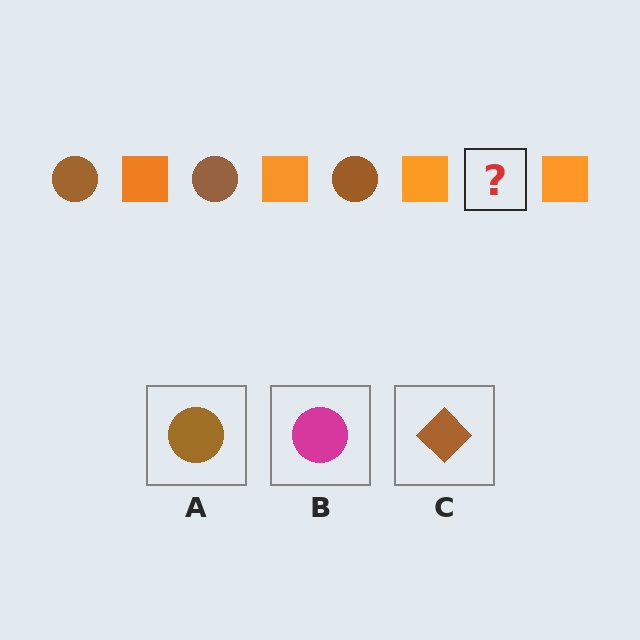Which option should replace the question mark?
Option A.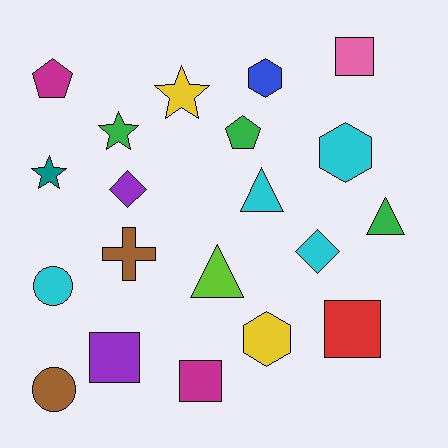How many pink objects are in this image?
There is 1 pink object.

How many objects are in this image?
There are 20 objects.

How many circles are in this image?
There are 2 circles.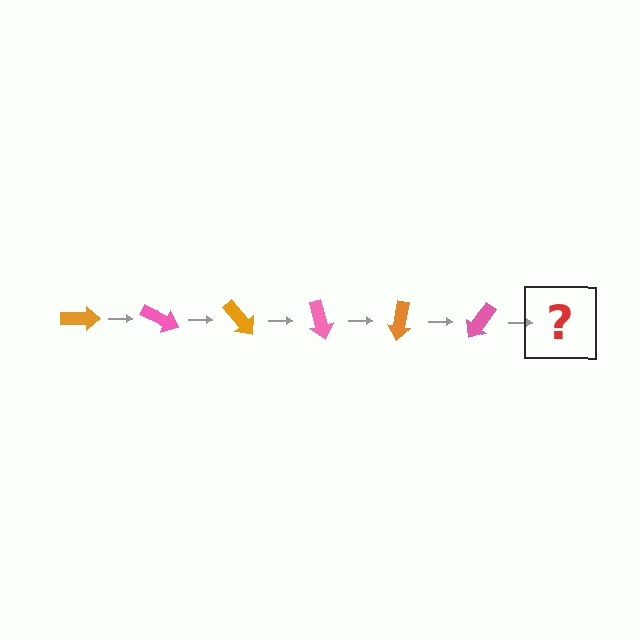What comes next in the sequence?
The next element should be an orange arrow, rotated 150 degrees from the start.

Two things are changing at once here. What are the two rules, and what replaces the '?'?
The two rules are that it rotates 25 degrees each step and the color cycles through orange and pink. The '?' should be an orange arrow, rotated 150 degrees from the start.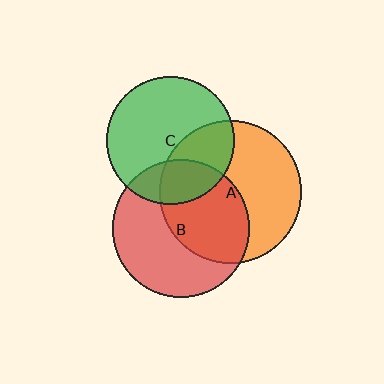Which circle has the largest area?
Circle A (orange).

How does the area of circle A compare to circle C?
Approximately 1.2 times.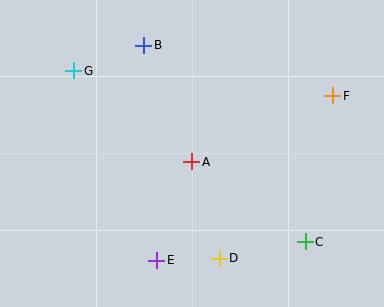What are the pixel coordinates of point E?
Point E is at (157, 260).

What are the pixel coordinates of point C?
Point C is at (305, 242).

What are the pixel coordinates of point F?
Point F is at (333, 96).